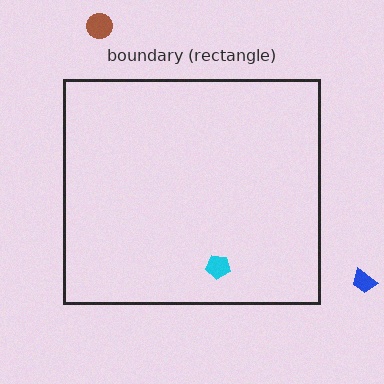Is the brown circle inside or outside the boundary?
Outside.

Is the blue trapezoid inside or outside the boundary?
Outside.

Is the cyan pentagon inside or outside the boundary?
Inside.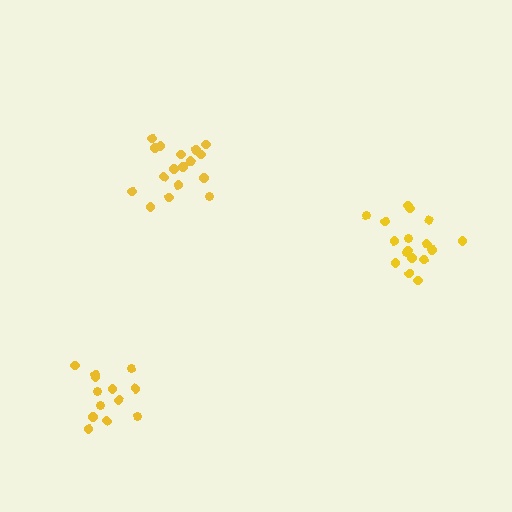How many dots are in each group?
Group 1: 13 dots, Group 2: 17 dots, Group 3: 17 dots (47 total).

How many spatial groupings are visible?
There are 3 spatial groupings.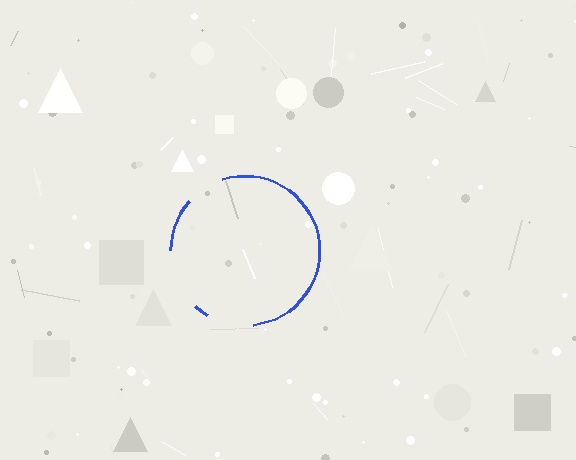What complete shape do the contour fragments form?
The contour fragments form a circle.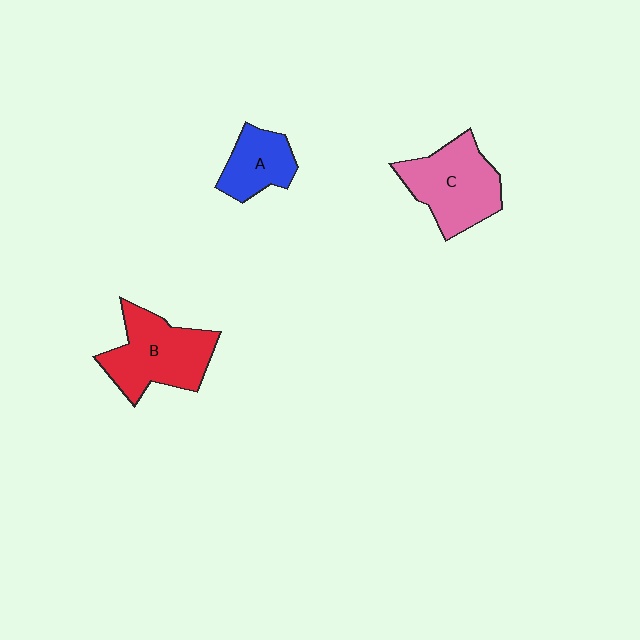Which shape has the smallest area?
Shape A (blue).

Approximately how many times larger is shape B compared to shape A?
Approximately 1.7 times.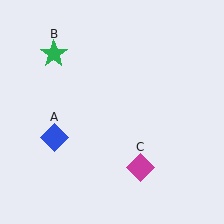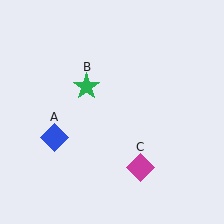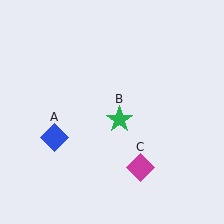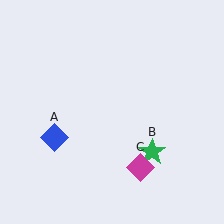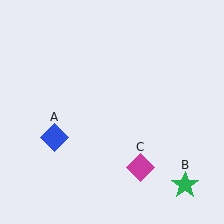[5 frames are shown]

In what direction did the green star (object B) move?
The green star (object B) moved down and to the right.